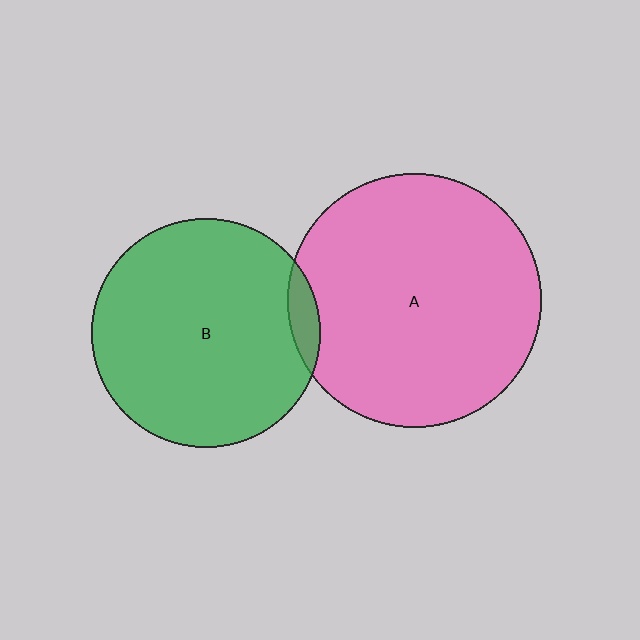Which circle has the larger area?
Circle A (pink).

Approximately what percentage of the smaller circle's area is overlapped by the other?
Approximately 5%.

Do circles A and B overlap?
Yes.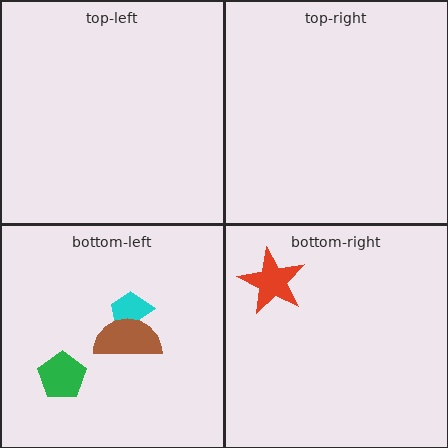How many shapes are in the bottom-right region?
1.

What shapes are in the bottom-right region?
The red star.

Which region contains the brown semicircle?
The bottom-left region.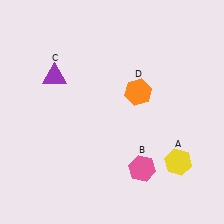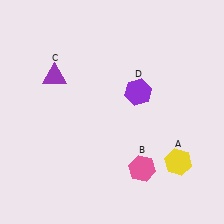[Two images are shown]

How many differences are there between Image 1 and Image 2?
There is 1 difference between the two images.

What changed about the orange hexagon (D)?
In Image 1, D is orange. In Image 2, it changed to purple.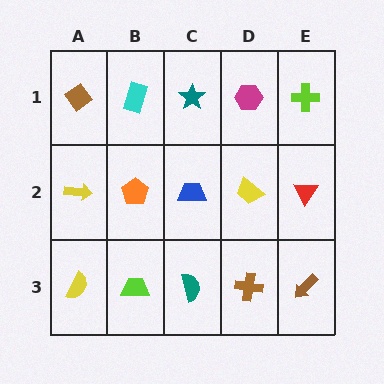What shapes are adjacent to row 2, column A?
A brown diamond (row 1, column A), a yellow semicircle (row 3, column A), an orange pentagon (row 2, column B).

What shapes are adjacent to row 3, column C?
A blue trapezoid (row 2, column C), a lime trapezoid (row 3, column B), a brown cross (row 3, column D).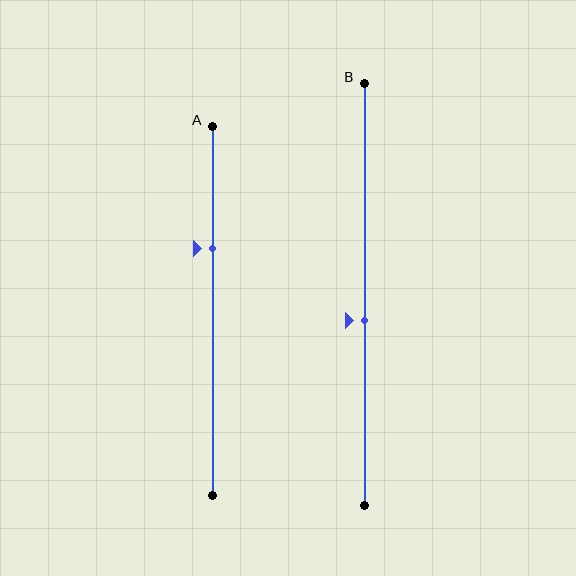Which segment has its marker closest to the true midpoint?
Segment B has its marker closest to the true midpoint.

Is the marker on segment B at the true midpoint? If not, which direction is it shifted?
No, the marker on segment B is shifted downward by about 6% of the segment length.